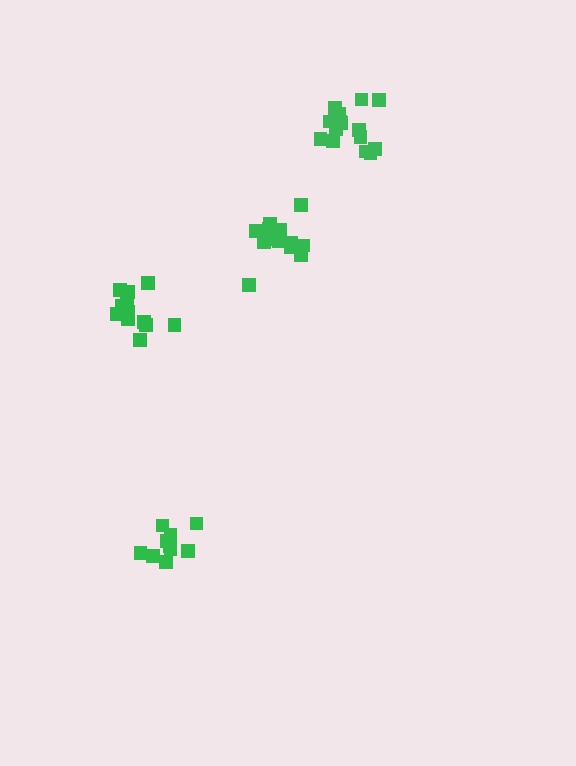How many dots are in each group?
Group 1: 10 dots, Group 2: 12 dots, Group 3: 15 dots, Group 4: 14 dots (51 total).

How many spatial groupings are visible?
There are 4 spatial groupings.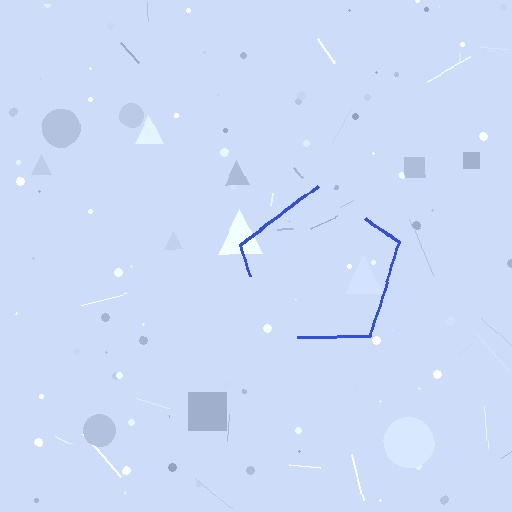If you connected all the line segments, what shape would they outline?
They would outline a pentagon.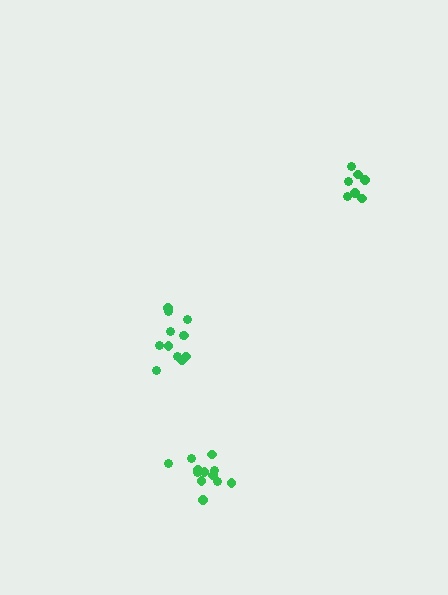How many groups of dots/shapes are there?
There are 3 groups.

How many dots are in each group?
Group 1: 12 dots, Group 2: 12 dots, Group 3: 7 dots (31 total).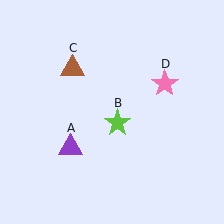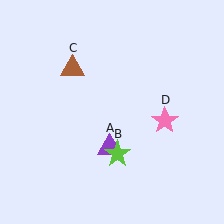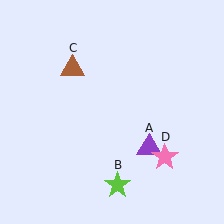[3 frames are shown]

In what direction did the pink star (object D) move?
The pink star (object D) moved down.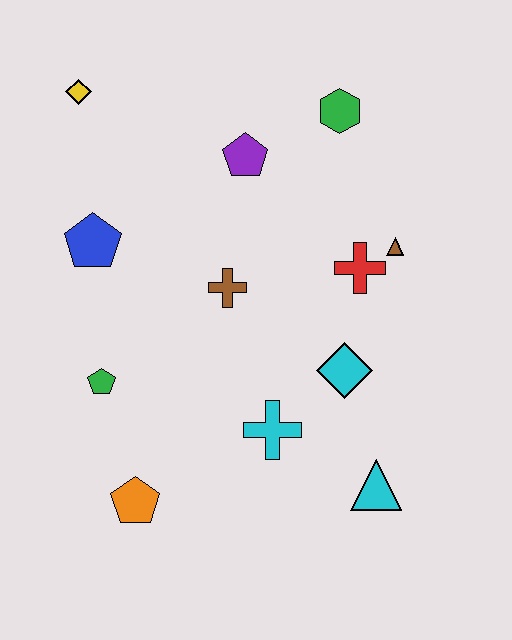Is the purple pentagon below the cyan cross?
No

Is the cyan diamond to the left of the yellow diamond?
No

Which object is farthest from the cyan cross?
The yellow diamond is farthest from the cyan cross.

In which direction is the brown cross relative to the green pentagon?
The brown cross is to the right of the green pentagon.